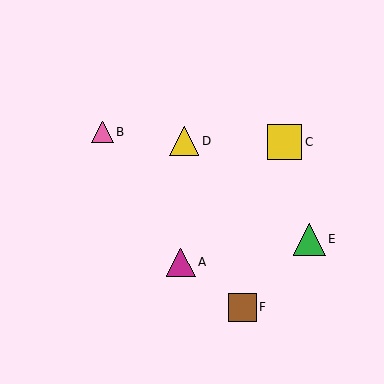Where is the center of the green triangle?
The center of the green triangle is at (309, 239).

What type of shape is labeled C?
Shape C is a yellow square.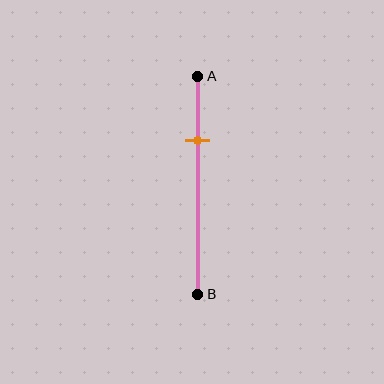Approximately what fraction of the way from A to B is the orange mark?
The orange mark is approximately 30% of the way from A to B.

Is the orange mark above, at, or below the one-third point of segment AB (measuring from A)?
The orange mark is above the one-third point of segment AB.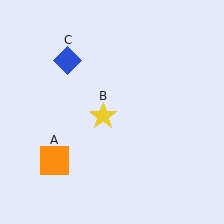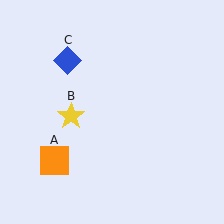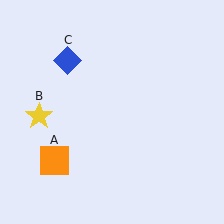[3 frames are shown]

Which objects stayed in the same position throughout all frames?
Orange square (object A) and blue diamond (object C) remained stationary.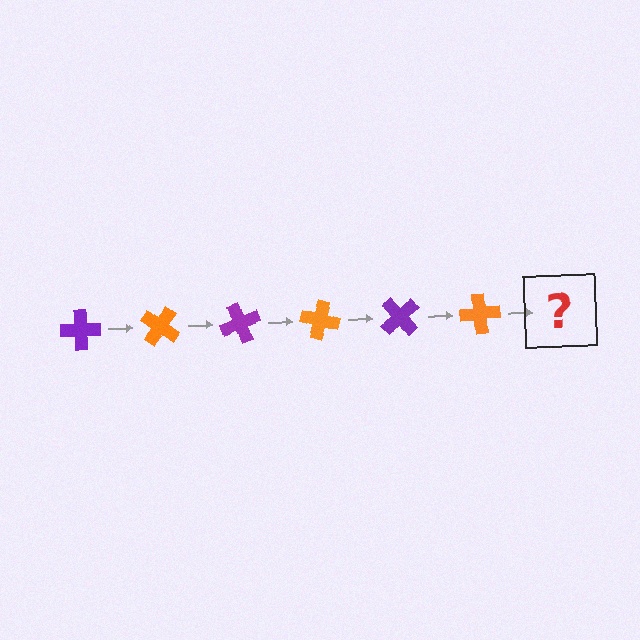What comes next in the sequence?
The next element should be a purple cross, rotated 210 degrees from the start.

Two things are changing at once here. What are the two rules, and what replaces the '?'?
The two rules are that it rotates 35 degrees each step and the color cycles through purple and orange. The '?' should be a purple cross, rotated 210 degrees from the start.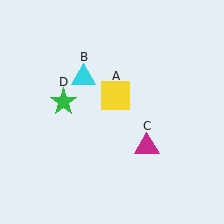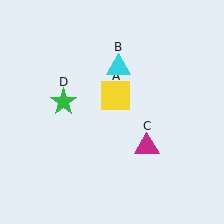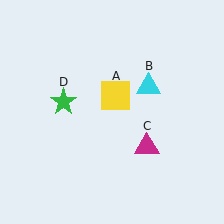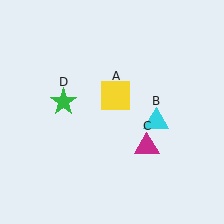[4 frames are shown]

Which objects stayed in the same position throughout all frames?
Yellow square (object A) and magenta triangle (object C) and green star (object D) remained stationary.